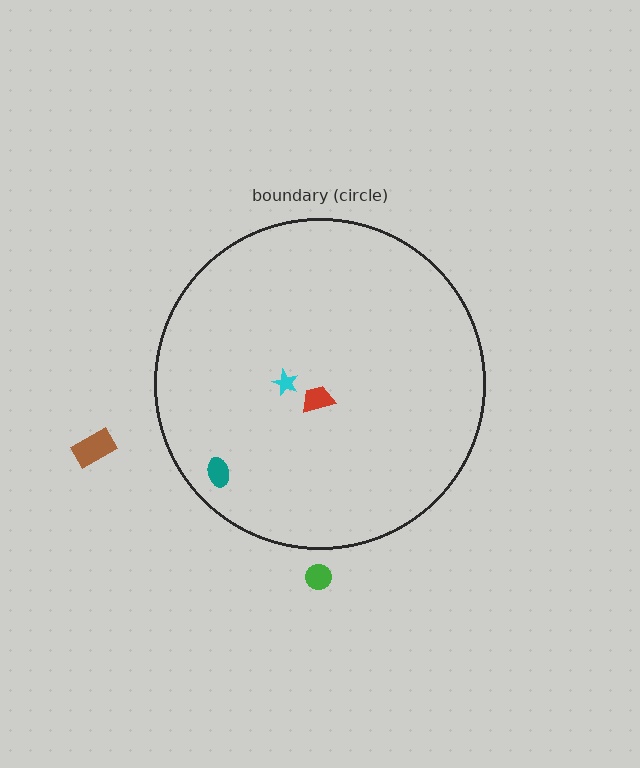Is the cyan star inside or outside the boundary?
Inside.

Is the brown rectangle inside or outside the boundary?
Outside.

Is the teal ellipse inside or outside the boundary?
Inside.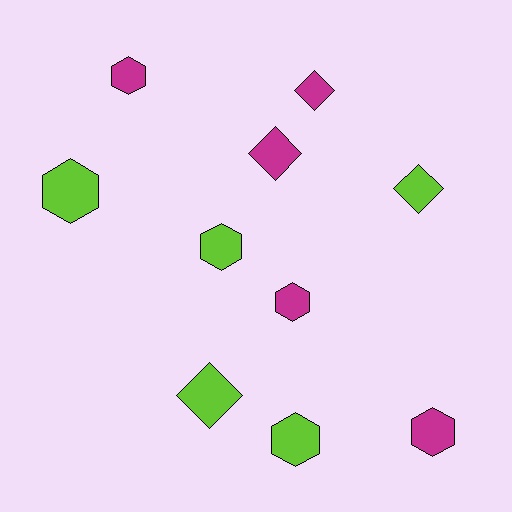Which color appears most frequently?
Lime, with 5 objects.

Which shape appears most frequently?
Hexagon, with 6 objects.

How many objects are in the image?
There are 10 objects.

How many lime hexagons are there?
There are 3 lime hexagons.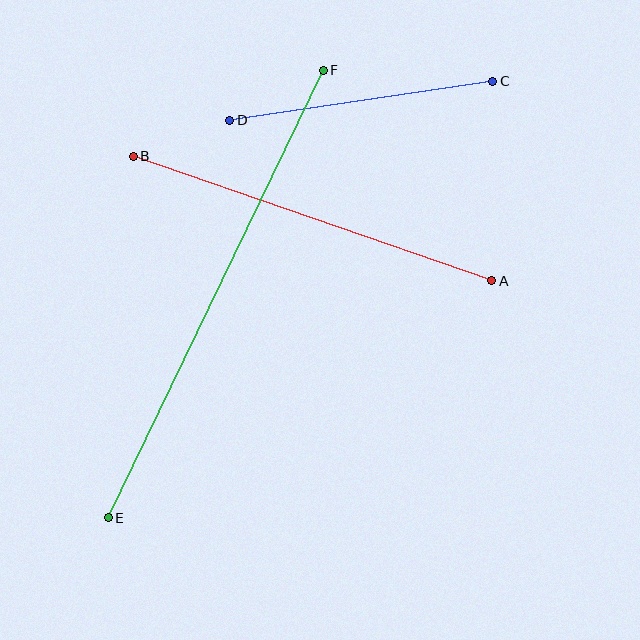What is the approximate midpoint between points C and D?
The midpoint is at approximately (361, 101) pixels.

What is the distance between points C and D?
The distance is approximately 266 pixels.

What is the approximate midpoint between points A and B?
The midpoint is at approximately (313, 218) pixels.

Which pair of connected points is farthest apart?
Points E and F are farthest apart.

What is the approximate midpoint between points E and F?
The midpoint is at approximately (216, 294) pixels.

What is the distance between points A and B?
The distance is approximately 379 pixels.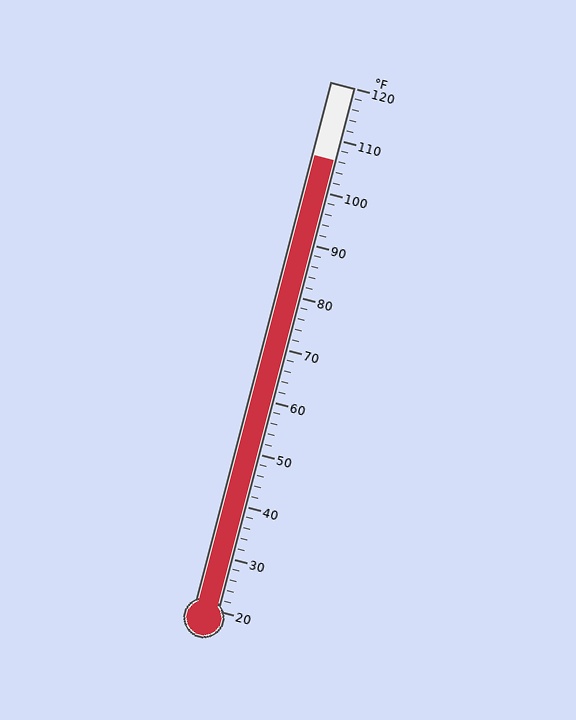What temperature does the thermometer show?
The thermometer shows approximately 106°F.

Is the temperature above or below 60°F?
The temperature is above 60°F.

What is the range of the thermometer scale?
The thermometer scale ranges from 20°F to 120°F.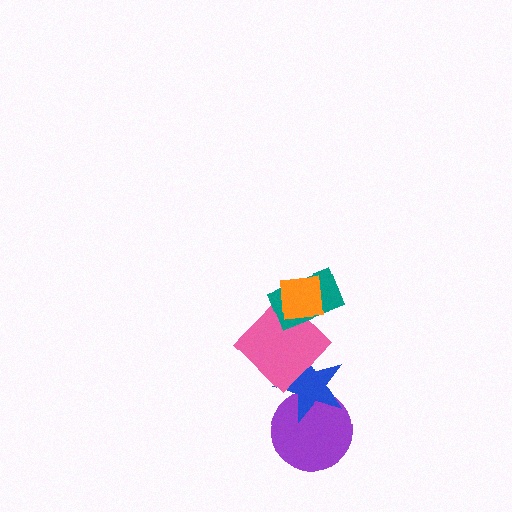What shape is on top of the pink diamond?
The teal rectangle is on top of the pink diamond.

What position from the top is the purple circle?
The purple circle is 5th from the top.